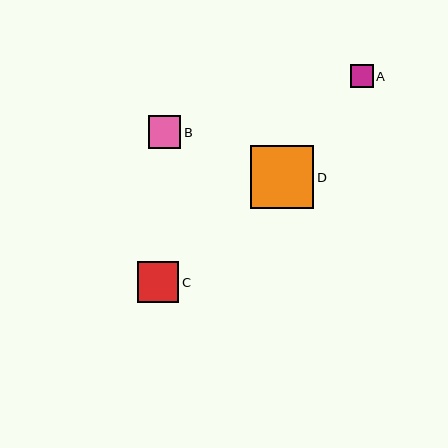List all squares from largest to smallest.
From largest to smallest: D, C, B, A.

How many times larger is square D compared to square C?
Square D is approximately 1.5 times the size of square C.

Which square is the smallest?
Square A is the smallest with a size of approximately 23 pixels.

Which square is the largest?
Square D is the largest with a size of approximately 64 pixels.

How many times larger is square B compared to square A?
Square B is approximately 1.4 times the size of square A.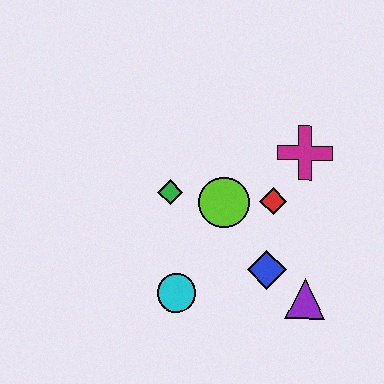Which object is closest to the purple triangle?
The blue diamond is closest to the purple triangle.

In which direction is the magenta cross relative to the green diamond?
The magenta cross is to the right of the green diamond.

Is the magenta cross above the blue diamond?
Yes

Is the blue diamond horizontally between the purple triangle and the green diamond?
Yes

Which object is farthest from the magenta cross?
The cyan circle is farthest from the magenta cross.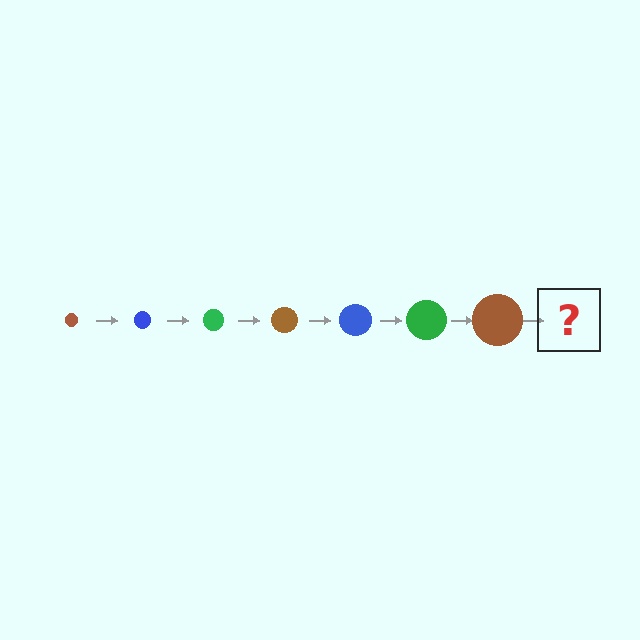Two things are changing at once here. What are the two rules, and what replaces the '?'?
The two rules are that the circle grows larger each step and the color cycles through brown, blue, and green. The '?' should be a blue circle, larger than the previous one.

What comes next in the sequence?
The next element should be a blue circle, larger than the previous one.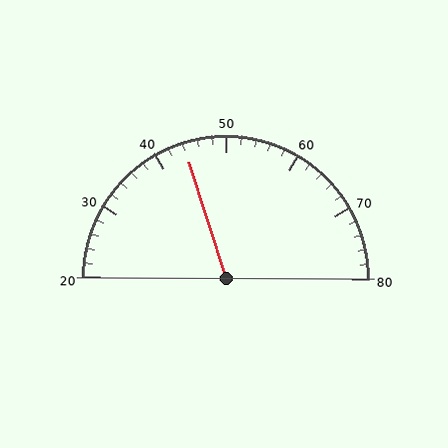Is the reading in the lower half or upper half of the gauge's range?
The reading is in the lower half of the range (20 to 80).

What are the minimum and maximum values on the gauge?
The gauge ranges from 20 to 80.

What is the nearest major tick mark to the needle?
The nearest major tick mark is 40.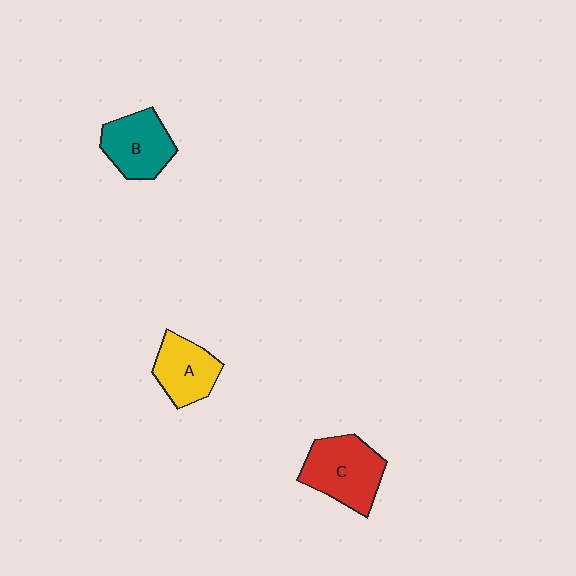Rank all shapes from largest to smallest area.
From largest to smallest: C (red), B (teal), A (yellow).